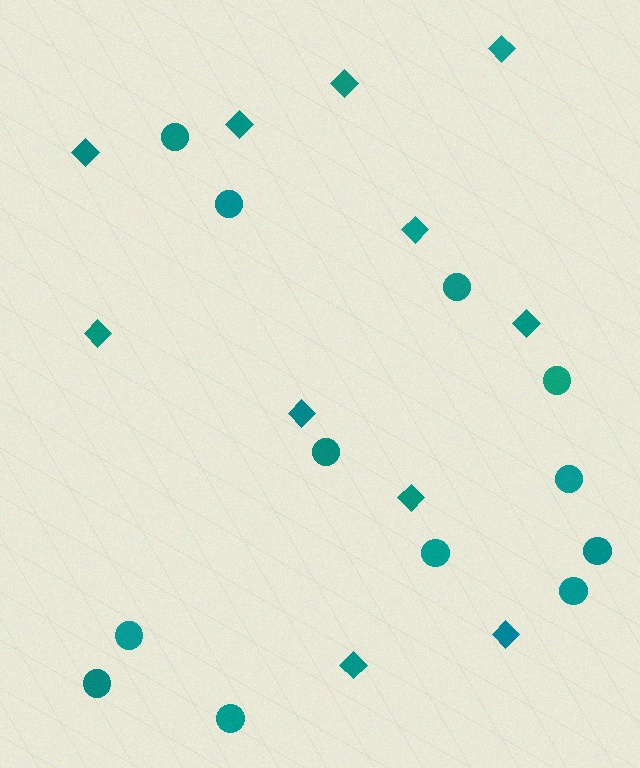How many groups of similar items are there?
There are 2 groups: one group of diamonds (11) and one group of circles (12).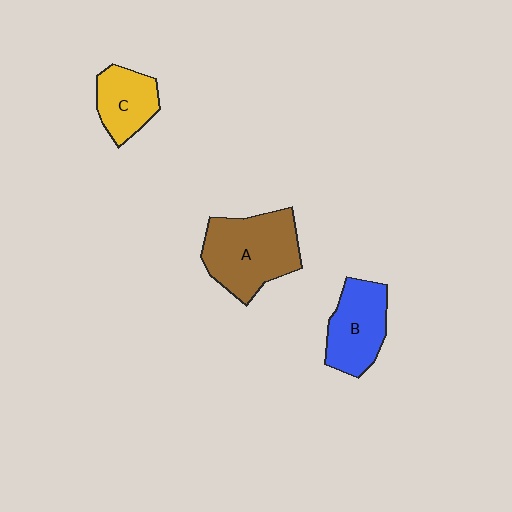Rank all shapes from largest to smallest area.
From largest to smallest: A (brown), B (blue), C (yellow).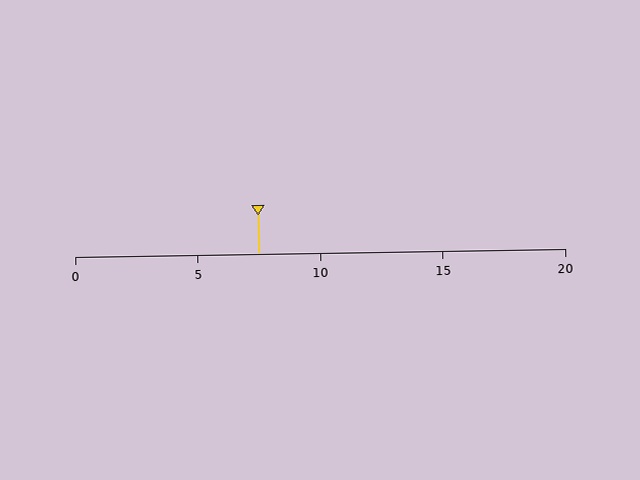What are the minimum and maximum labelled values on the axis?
The axis runs from 0 to 20.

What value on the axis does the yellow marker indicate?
The marker indicates approximately 7.5.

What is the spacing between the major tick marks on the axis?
The major ticks are spaced 5 apart.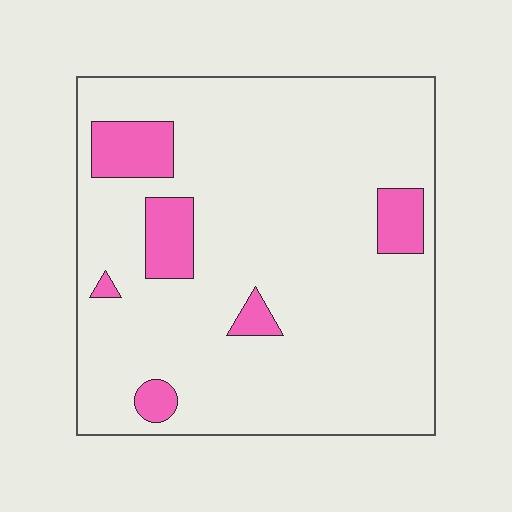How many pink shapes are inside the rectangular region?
6.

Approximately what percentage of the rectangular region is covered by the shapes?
Approximately 10%.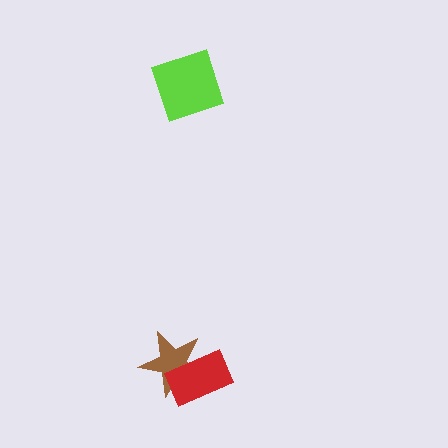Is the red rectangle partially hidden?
No, no other shape covers it.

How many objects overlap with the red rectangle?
1 object overlaps with the red rectangle.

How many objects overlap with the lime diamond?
0 objects overlap with the lime diamond.